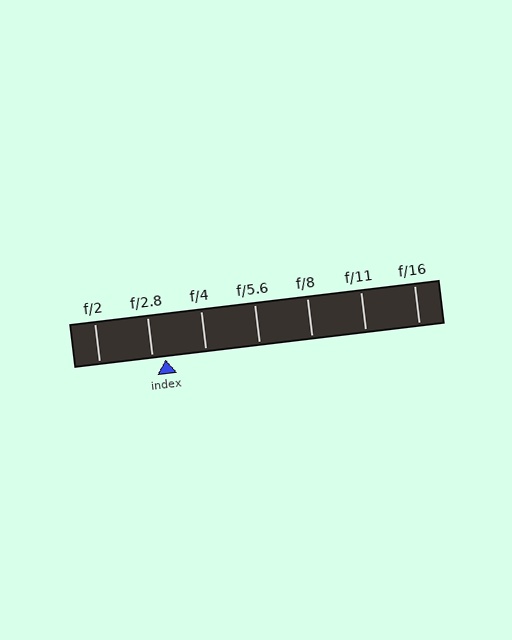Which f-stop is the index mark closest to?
The index mark is closest to f/2.8.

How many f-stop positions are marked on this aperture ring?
There are 7 f-stop positions marked.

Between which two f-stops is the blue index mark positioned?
The index mark is between f/2.8 and f/4.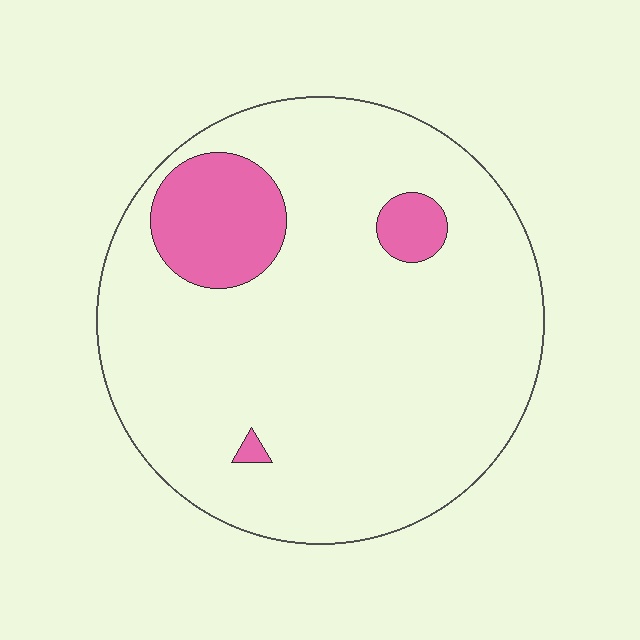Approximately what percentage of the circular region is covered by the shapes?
Approximately 10%.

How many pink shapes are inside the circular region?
3.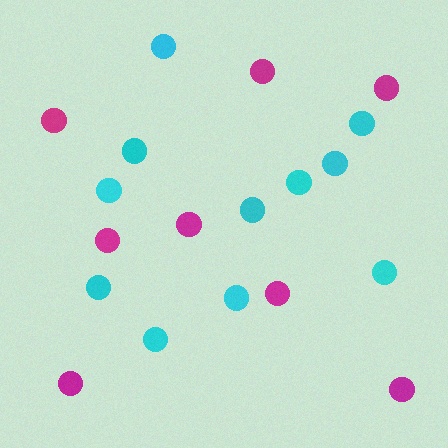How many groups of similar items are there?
There are 2 groups: one group of cyan circles (11) and one group of magenta circles (8).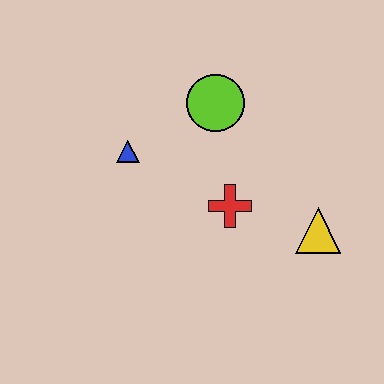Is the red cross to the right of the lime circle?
Yes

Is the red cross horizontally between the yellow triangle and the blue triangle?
Yes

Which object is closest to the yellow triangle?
The red cross is closest to the yellow triangle.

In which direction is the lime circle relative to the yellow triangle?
The lime circle is above the yellow triangle.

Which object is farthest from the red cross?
The blue triangle is farthest from the red cross.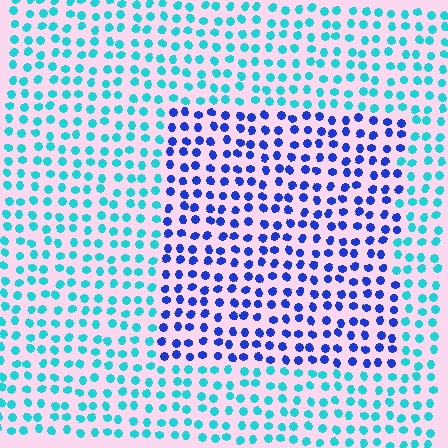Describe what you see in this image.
The image is filled with small cyan elements in a uniform arrangement. A rectangle-shaped region is visible where the elements are tinted to a slightly different hue, forming a subtle color boundary.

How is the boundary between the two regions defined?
The boundary is defined purely by a slight shift in hue (about 50 degrees). Spacing, size, and orientation are identical on both sides.